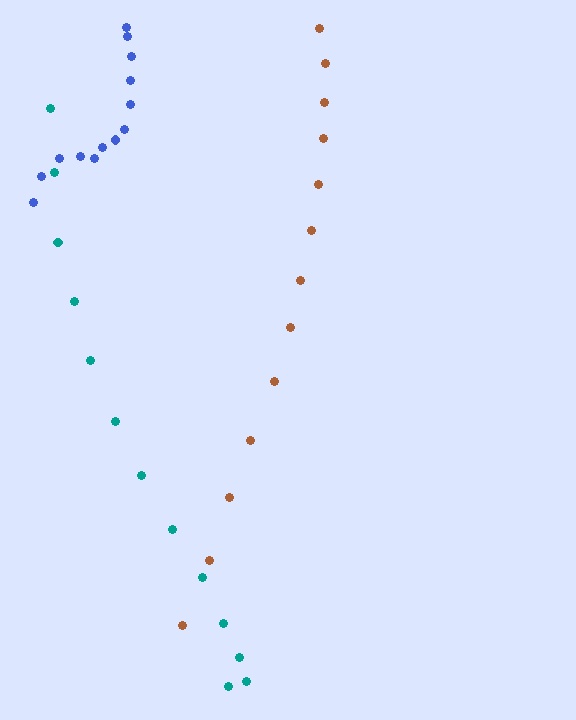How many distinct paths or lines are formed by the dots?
There are 3 distinct paths.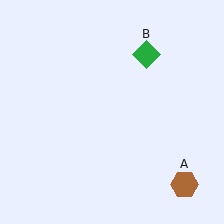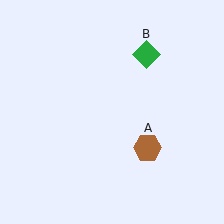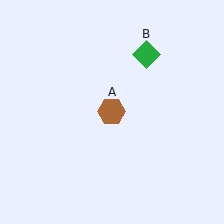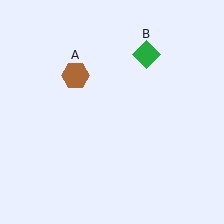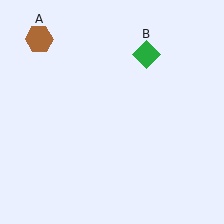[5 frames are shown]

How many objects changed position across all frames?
1 object changed position: brown hexagon (object A).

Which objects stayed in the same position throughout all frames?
Green diamond (object B) remained stationary.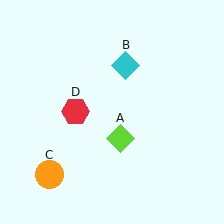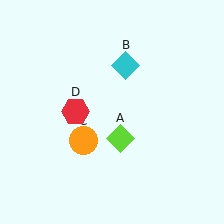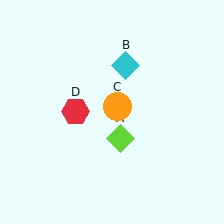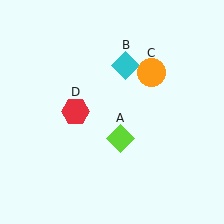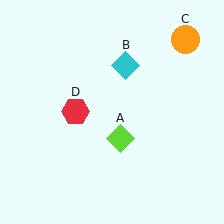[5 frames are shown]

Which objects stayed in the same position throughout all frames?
Lime diamond (object A) and cyan diamond (object B) and red hexagon (object D) remained stationary.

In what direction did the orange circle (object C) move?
The orange circle (object C) moved up and to the right.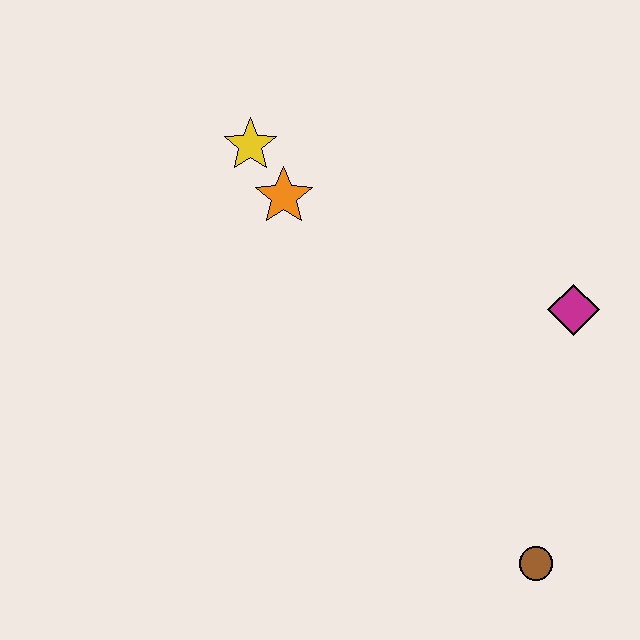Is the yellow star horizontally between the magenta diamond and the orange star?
No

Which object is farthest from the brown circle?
The yellow star is farthest from the brown circle.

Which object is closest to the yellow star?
The orange star is closest to the yellow star.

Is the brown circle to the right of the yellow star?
Yes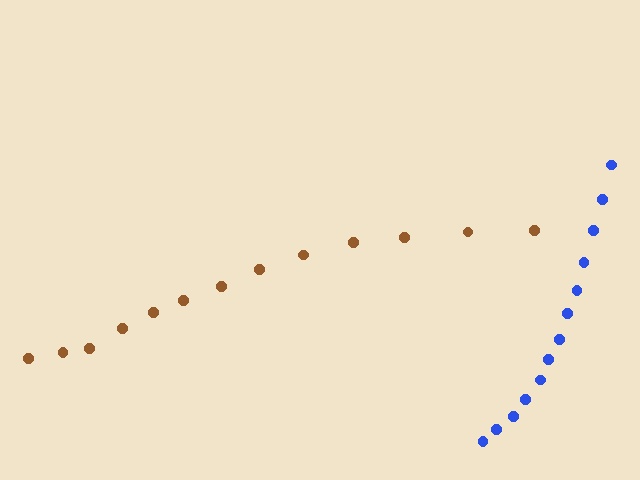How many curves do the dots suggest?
There are 2 distinct paths.